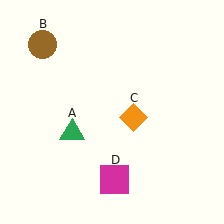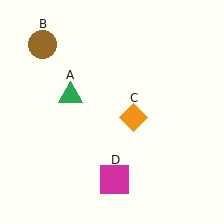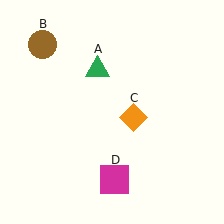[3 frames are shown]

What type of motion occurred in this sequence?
The green triangle (object A) rotated clockwise around the center of the scene.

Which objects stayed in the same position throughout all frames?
Brown circle (object B) and orange diamond (object C) and magenta square (object D) remained stationary.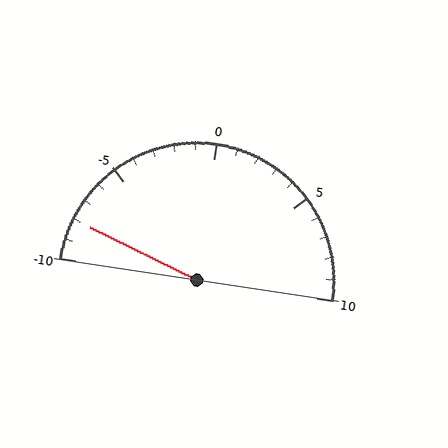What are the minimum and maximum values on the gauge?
The gauge ranges from -10 to 10.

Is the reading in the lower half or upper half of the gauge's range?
The reading is in the lower half of the range (-10 to 10).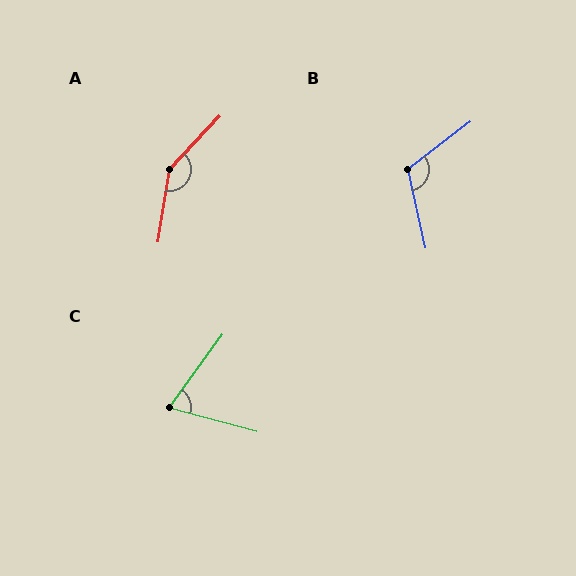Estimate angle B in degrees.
Approximately 114 degrees.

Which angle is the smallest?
C, at approximately 69 degrees.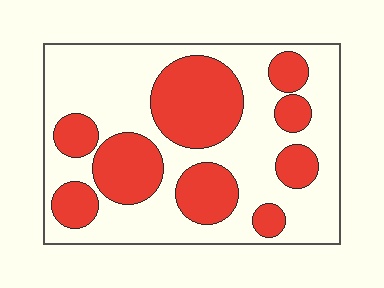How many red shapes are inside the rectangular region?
9.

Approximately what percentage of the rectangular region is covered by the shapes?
Approximately 40%.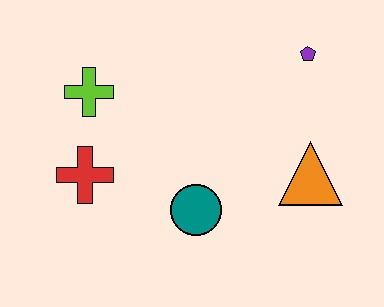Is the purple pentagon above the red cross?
Yes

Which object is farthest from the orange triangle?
The lime cross is farthest from the orange triangle.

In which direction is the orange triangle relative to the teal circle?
The orange triangle is to the right of the teal circle.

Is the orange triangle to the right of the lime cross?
Yes